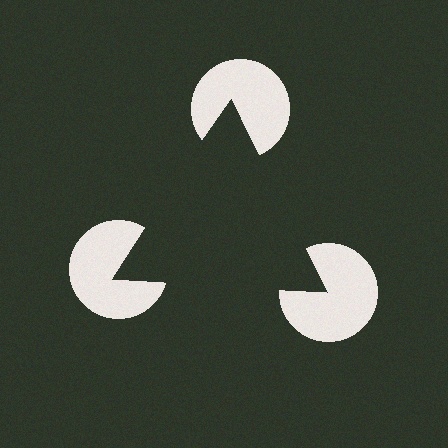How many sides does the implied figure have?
3 sides.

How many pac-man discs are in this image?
There are 3 — one at each vertex of the illusory triangle.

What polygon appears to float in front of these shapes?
An illusory triangle — its edges are inferred from the aligned wedge cuts in the pac-man discs, not physically drawn.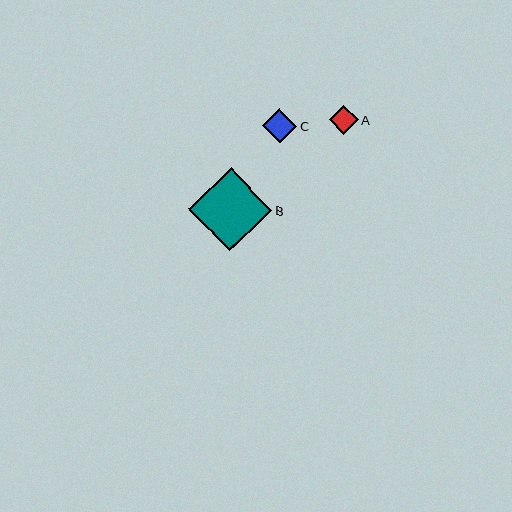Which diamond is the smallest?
Diamond A is the smallest with a size of approximately 28 pixels.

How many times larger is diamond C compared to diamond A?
Diamond C is approximately 1.2 times the size of diamond A.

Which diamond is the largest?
Diamond B is the largest with a size of approximately 83 pixels.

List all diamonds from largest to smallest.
From largest to smallest: B, C, A.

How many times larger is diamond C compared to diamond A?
Diamond C is approximately 1.2 times the size of diamond A.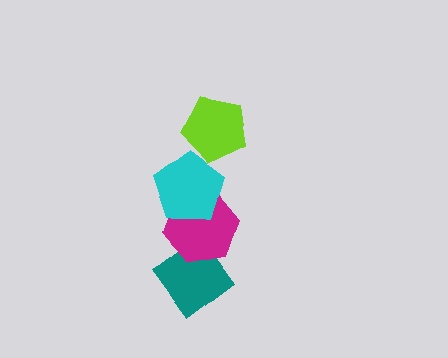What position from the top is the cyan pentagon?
The cyan pentagon is 2nd from the top.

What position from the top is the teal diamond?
The teal diamond is 4th from the top.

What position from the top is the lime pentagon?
The lime pentagon is 1st from the top.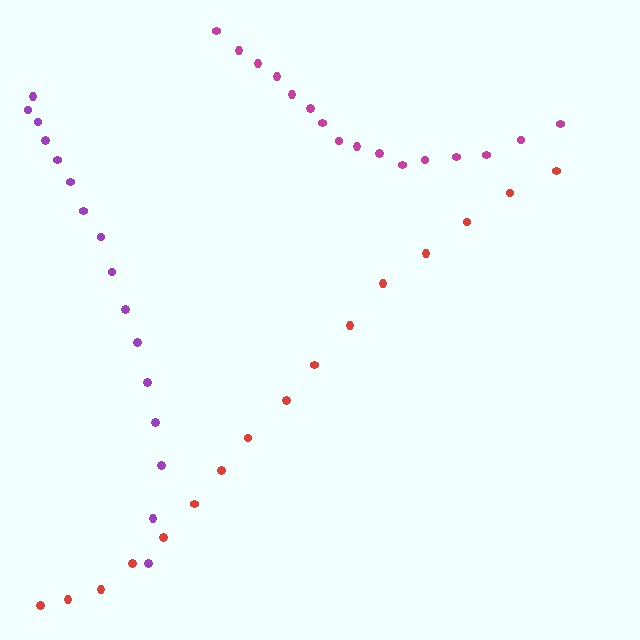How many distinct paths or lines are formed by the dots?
There are 3 distinct paths.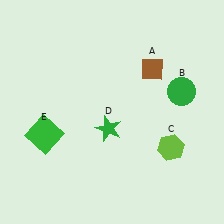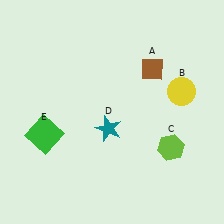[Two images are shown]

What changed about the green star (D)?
In Image 1, D is green. In Image 2, it changed to teal.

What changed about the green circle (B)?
In Image 1, B is green. In Image 2, it changed to yellow.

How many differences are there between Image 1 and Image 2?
There are 2 differences between the two images.